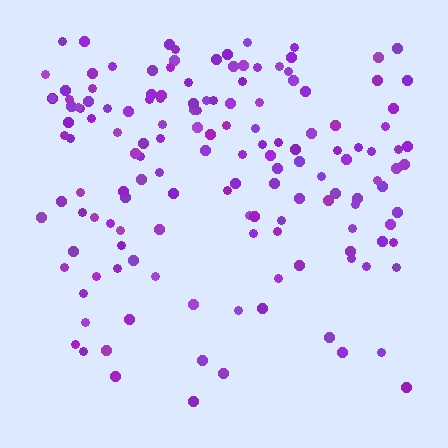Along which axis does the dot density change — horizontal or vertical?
Vertical.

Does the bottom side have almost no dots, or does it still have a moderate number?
Still a moderate number, just noticeably fewer than the top.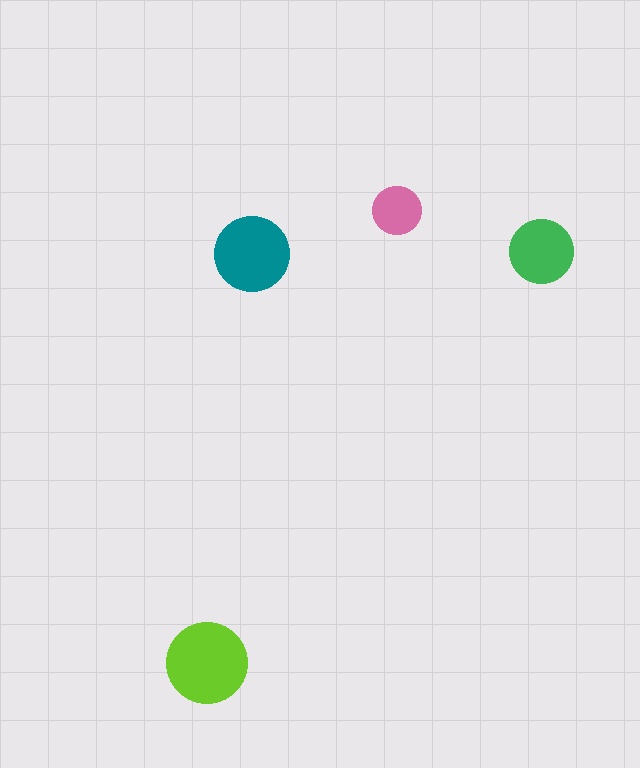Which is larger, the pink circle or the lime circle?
The lime one.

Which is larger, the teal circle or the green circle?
The teal one.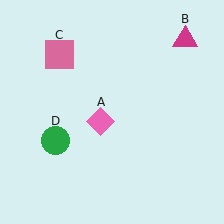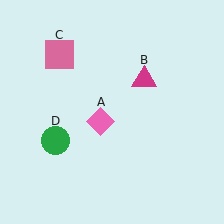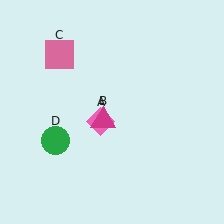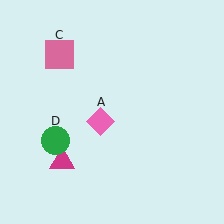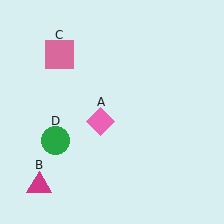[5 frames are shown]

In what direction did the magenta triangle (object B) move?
The magenta triangle (object B) moved down and to the left.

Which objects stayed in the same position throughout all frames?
Pink diamond (object A) and pink square (object C) and green circle (object D) remained stationary.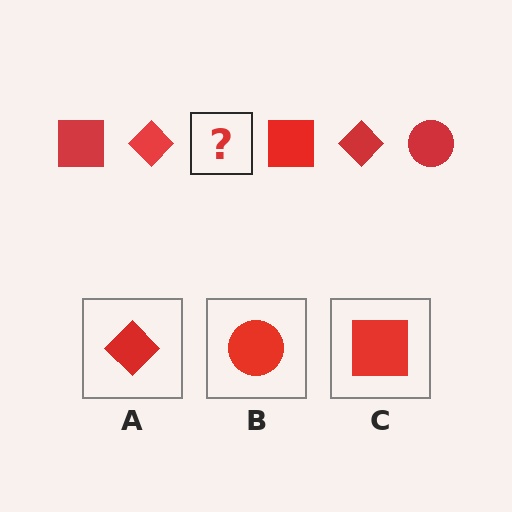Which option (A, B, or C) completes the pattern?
B.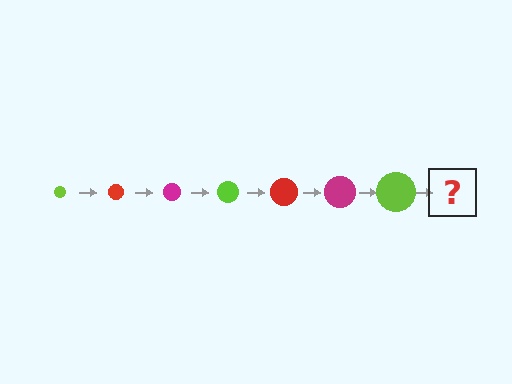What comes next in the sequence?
The next element should be a red circle, larger than the previous one.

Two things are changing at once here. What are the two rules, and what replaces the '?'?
The two rules are that the circle grows larger each step and the color cycles through lime, red, and magenta. The '?' should be a red circle, larger than the previous one.